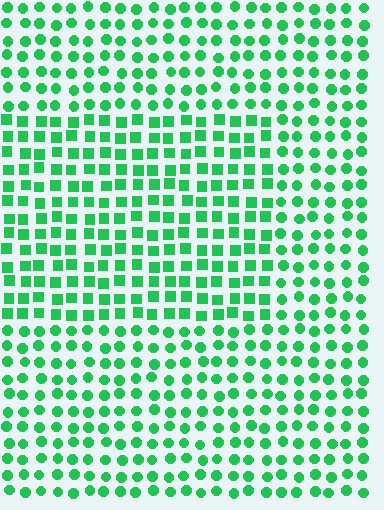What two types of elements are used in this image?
The image uses squares inside the rectangle region and circles outside it.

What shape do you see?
I see a rectangle.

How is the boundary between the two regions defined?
The boundary is defined by a change in element shape: squares inside vs. circles outside. All elements share the same color and spacing.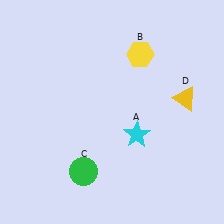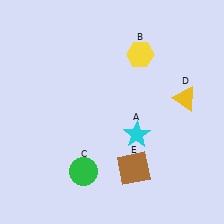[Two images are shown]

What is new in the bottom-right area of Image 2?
A brown square (E) was added in the bottom-right area of Image 2.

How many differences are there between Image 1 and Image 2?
There is 1 difference between the two images.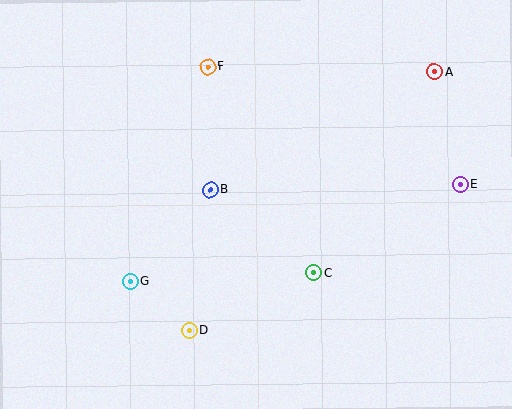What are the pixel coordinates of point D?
Point D is at (190, 330).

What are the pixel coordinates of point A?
Point A is at (434, 72).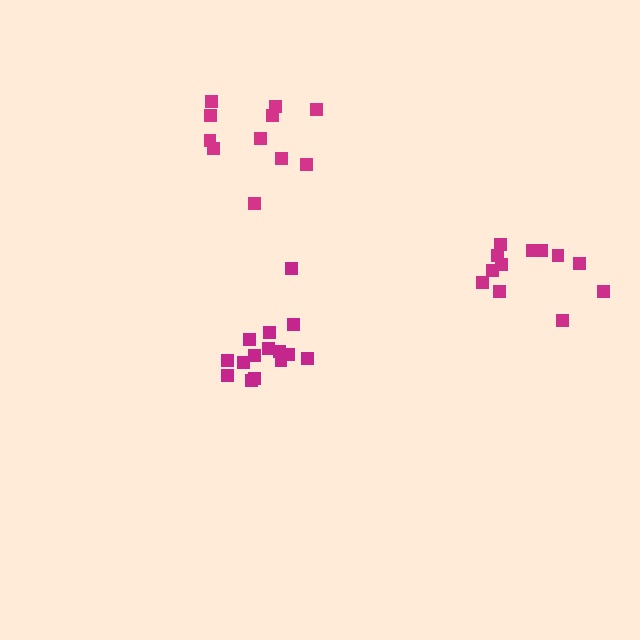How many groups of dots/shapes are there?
There are 3 groups.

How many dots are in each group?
Group 1: 15 dots, Group 2: 11 dots, Group 3: 13 dots (39 total).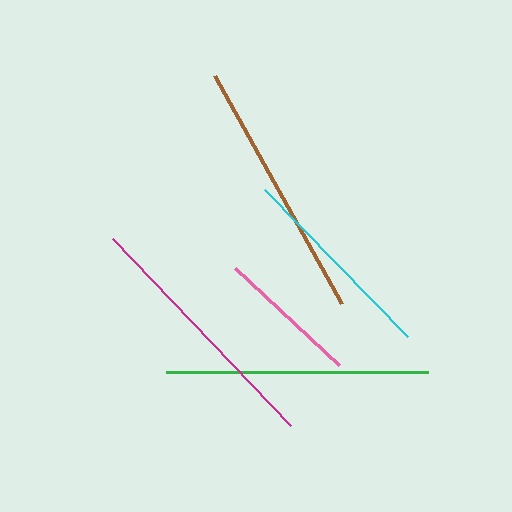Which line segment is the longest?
The green line is the longest at approximately 262 pixels.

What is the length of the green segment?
The green segment is approximately 262 pixels long.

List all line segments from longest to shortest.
From longest to shortest: green, brown, magenta, cyan, pink.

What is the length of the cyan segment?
The cyan segment is approximately 205 pixels long.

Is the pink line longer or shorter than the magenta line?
The magenta line is longer than the pink line.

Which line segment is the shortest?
The pink line is the shortest at approximately 142 pixels.